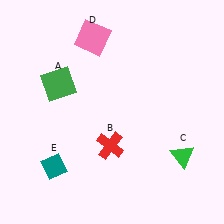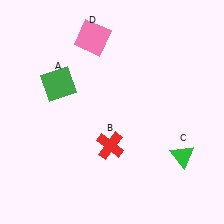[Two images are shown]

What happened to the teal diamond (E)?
The teal diamond (E) was removed in Image 2. It was in the bottom-left area of Image 1.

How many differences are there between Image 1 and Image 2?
There is 1 difference between the two images.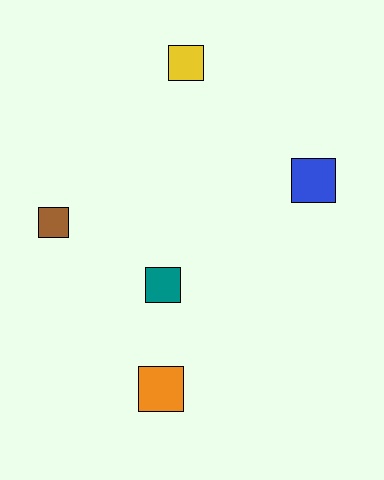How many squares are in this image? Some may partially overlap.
There are 5 squares.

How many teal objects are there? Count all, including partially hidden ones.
There is 1 teal object.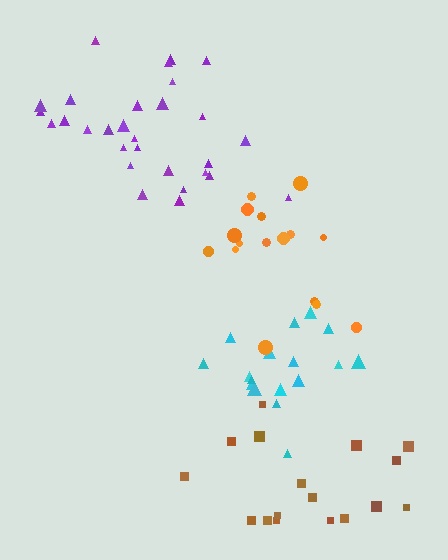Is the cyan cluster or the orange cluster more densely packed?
Cyan.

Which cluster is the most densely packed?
Purple.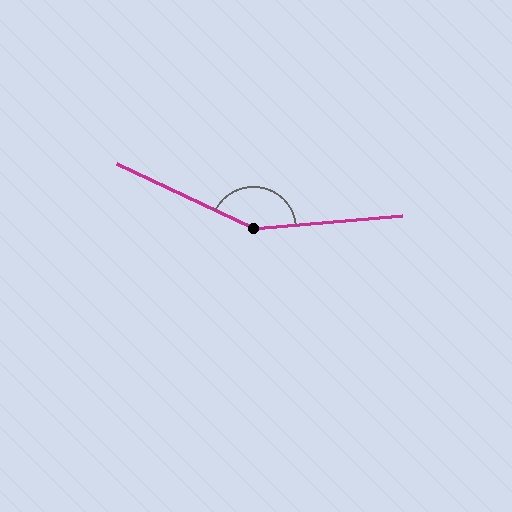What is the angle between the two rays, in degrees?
Approximately 150 degrees.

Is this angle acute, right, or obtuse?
It is obtuse.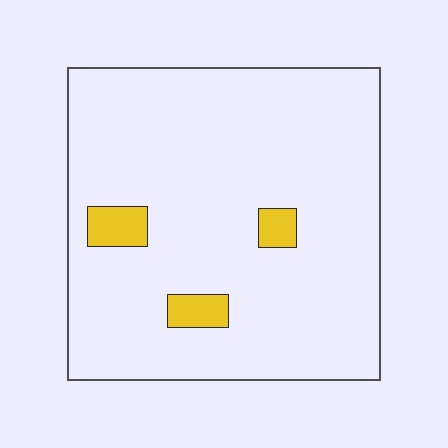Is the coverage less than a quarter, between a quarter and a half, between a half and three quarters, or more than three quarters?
Less than a quarter.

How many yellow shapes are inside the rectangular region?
3.